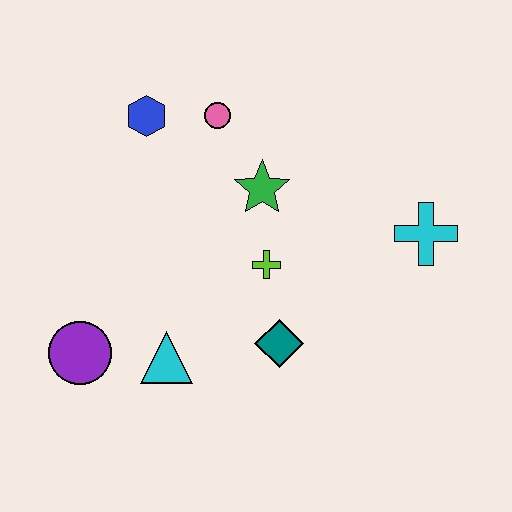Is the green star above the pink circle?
No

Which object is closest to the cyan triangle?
The purple circle is closest to the cyan triangle.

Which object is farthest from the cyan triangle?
The cyan cross is farthest from the cyan triangle.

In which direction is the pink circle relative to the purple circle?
The pink circle is above the purple circle.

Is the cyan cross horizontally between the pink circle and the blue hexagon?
No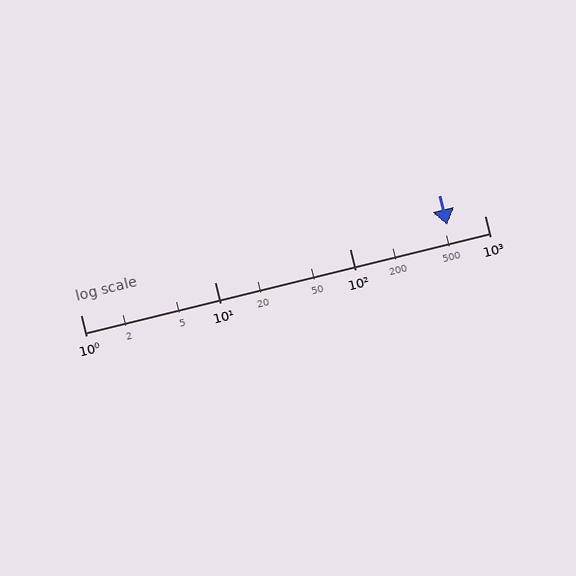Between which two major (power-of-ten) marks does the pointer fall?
The pointer is between 100 and 1000.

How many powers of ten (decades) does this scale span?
The scale spans 3 decades, from 1 to 1000.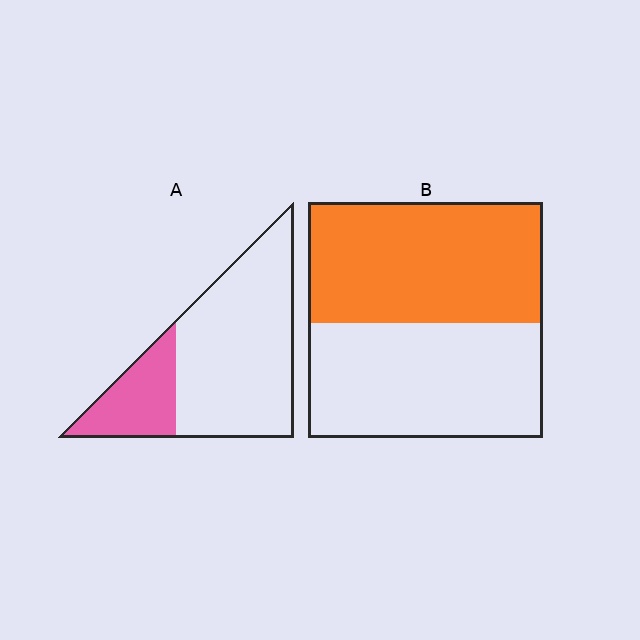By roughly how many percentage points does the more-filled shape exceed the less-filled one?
By roughly 25 percentage points (B over A).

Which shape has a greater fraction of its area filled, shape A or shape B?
Shape B.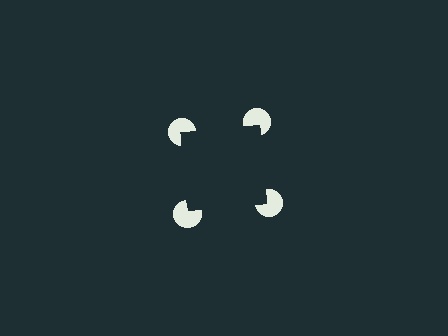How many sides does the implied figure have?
4 sides.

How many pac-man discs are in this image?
There are 4 — one at each vertex of the illusory square.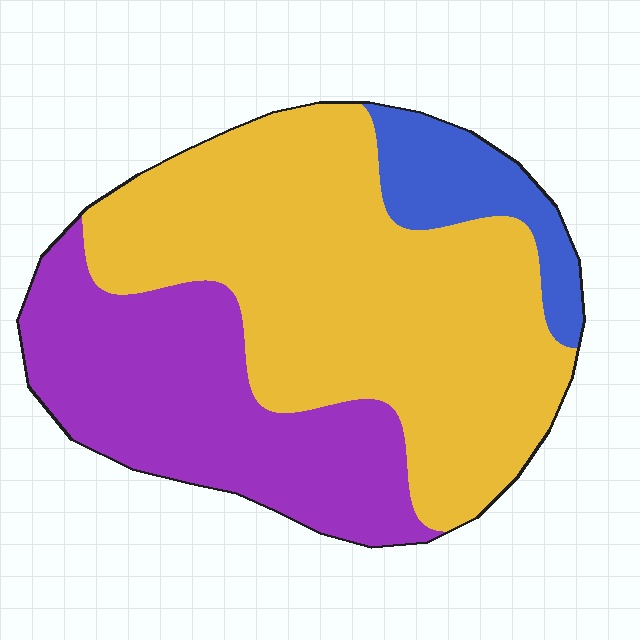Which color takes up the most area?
Yellow, at roughly 55%.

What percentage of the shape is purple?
Purple covers roughly 35% of the shape.